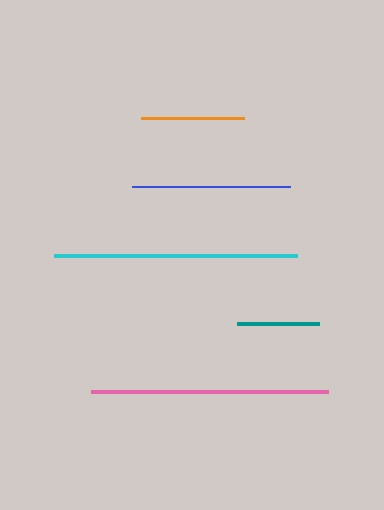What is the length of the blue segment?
The blue segment is approximately 158 pixels long.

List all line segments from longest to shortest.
From longest to shortest: cyan, pink, blue, orange, teal.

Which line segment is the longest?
The cyan line is the longest at approximately 243 pixels.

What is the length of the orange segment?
The orange segment is approximately 103 pixels long.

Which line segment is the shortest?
The teal line is the shortest at approximately 82 pixels.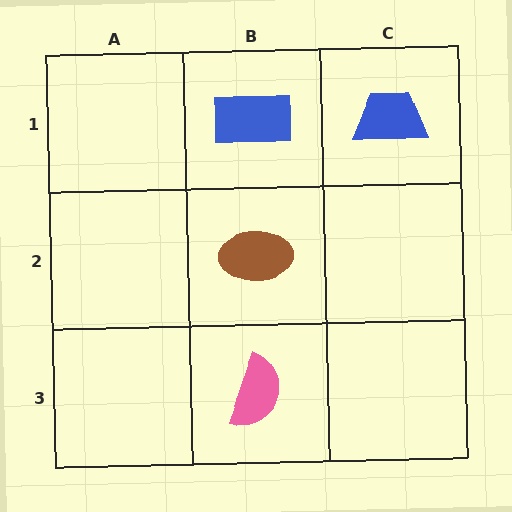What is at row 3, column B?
A pink semicircle.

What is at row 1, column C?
A blue trapezoid.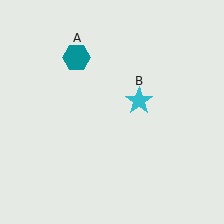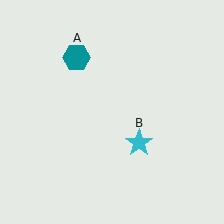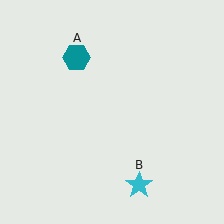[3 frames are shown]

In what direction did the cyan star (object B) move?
The cyan star (object B) moved down.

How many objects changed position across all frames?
1 object changed position: cyan star (object B).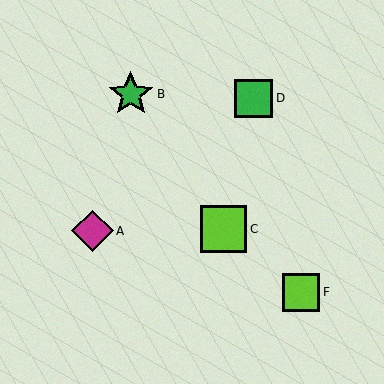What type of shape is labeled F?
Shape F is a lime square.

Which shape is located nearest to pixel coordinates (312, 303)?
The lime square (labeled F) at (301, 292) is nearest to that location.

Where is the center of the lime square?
The center of the lime square is at (301, 292).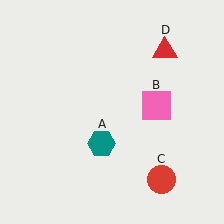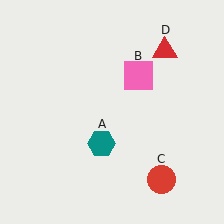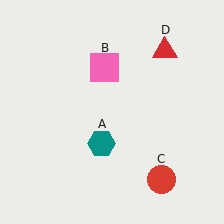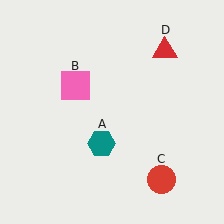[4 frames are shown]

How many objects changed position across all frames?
1 object changed position: pink square (object B).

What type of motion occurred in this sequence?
The pink square (object B) rotated counterclockwise around the center of the scene.